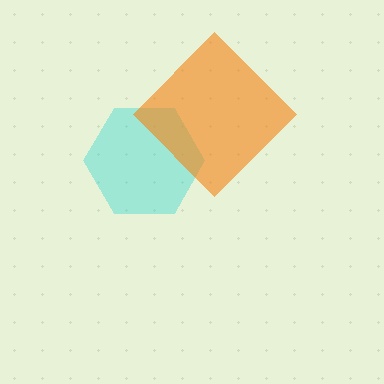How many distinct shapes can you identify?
There are 2 distinct shapes: a cyan hexagon, an orange diamond.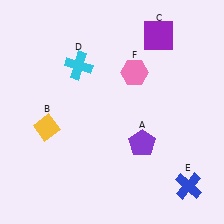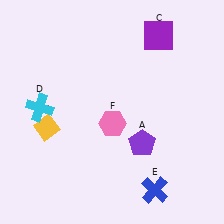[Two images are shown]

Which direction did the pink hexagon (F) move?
The pink hexagon (F) moved down.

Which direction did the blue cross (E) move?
The blue cross (E) moved left.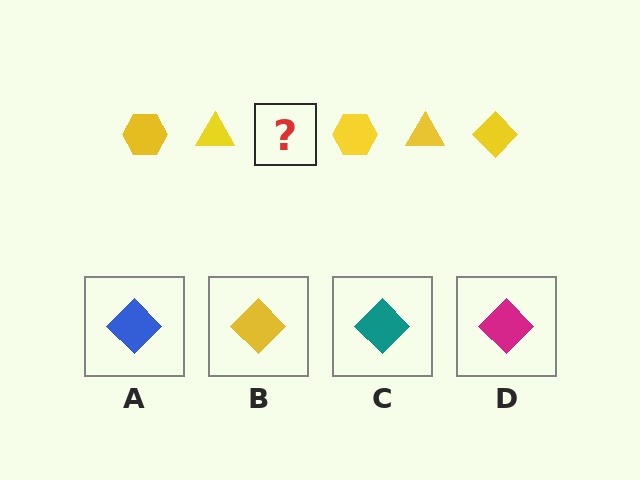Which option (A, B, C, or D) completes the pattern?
B.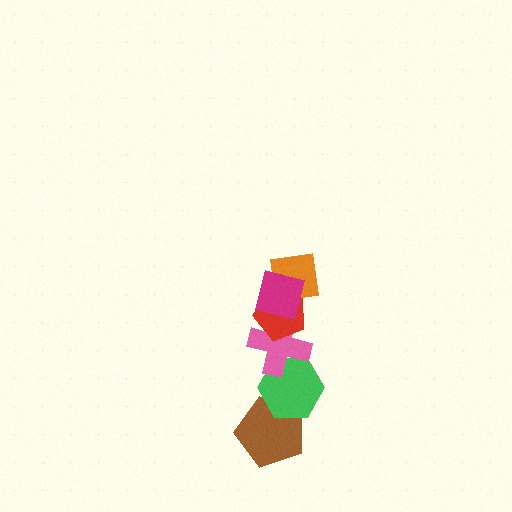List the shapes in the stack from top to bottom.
From top to bottom: the magenta square, the orange square, the red pentagon, the pink cross, the green hexagon, the brown pentagon.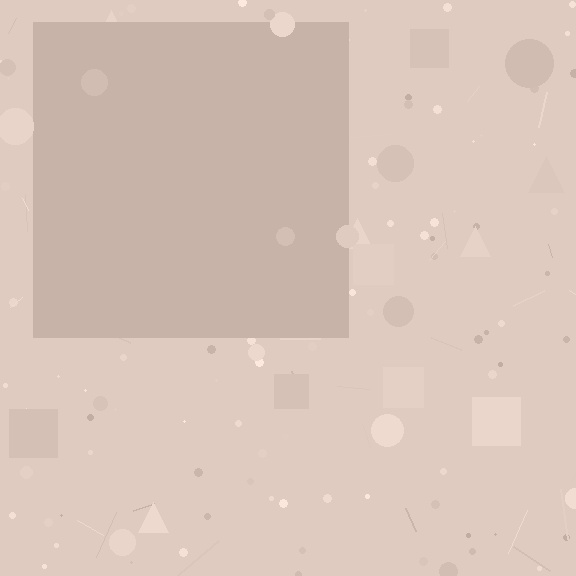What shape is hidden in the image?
A square is hidden in the image.